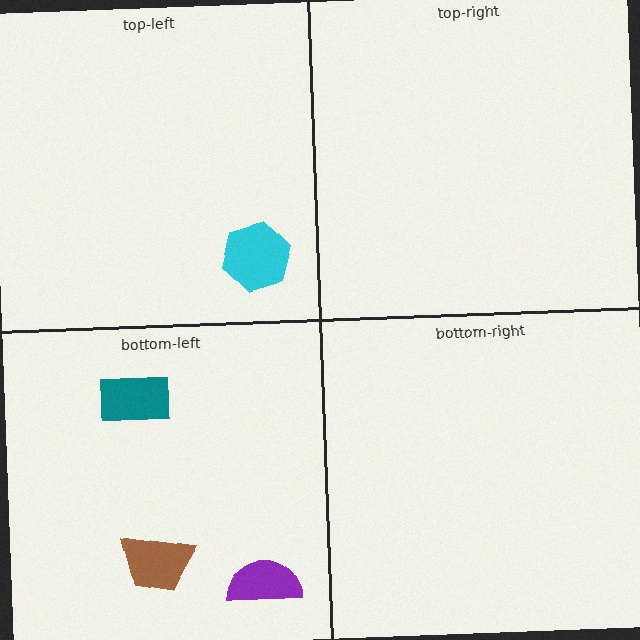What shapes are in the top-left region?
The cyan hexagon.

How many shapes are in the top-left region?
1.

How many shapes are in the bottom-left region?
3.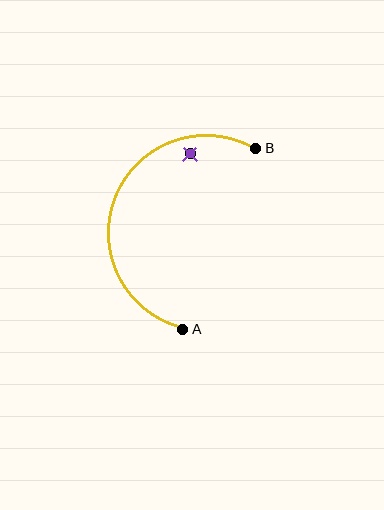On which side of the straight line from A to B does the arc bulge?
The arc bulges to the left of the straight line connecting A and B.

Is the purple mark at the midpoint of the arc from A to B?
No — the purple mark does not lie on the arc at all. It sits slightly inside the curve.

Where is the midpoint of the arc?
The arc midpoint is the point on the curve farthest from the straight line joining A and B. It sits to the left of that line.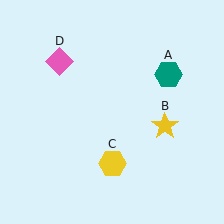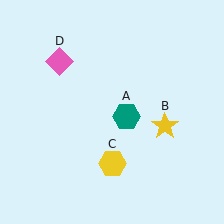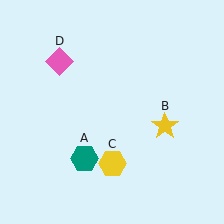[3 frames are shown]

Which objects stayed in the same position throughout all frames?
Yellow star (object B) and yellow hexagon (object C) and pink diamond (object D) remained stationary.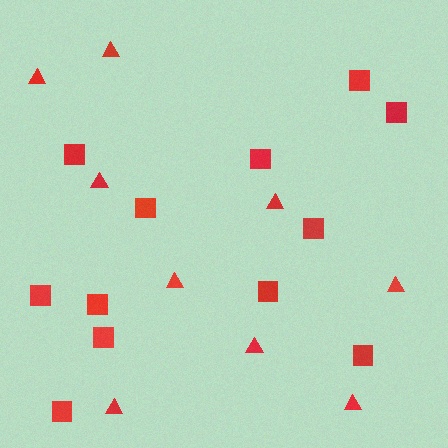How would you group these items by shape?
There are 2 groups: one group of squares (12) and one group of triangles (9).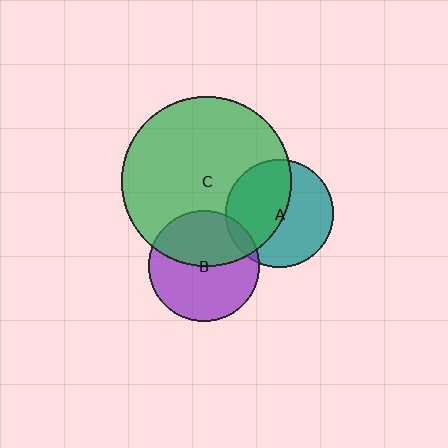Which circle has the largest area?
Circle C (green).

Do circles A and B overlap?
Yes.